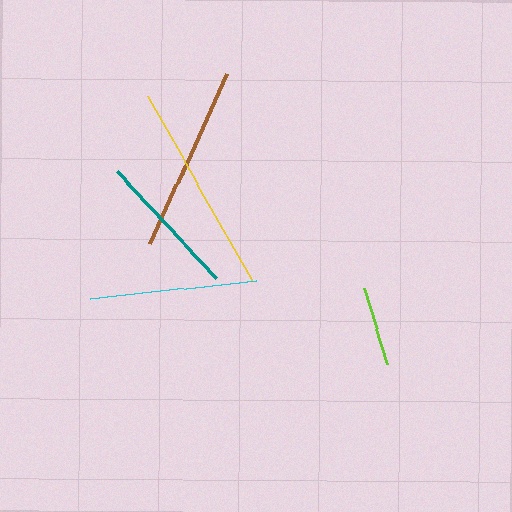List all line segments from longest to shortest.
From longest to shortest: yellow, brown, cyan, teal, lime.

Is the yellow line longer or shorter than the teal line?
The yellow line is longer than the teal line.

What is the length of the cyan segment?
The cyan segment is approximately 167 pixels long.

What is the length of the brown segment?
The brown segment is approximately 188 pixels long.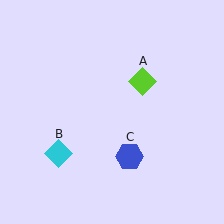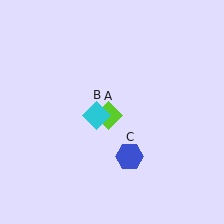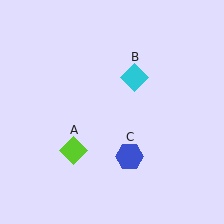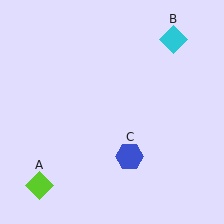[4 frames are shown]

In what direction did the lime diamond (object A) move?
The lime diamond (object A) moved down and to the left.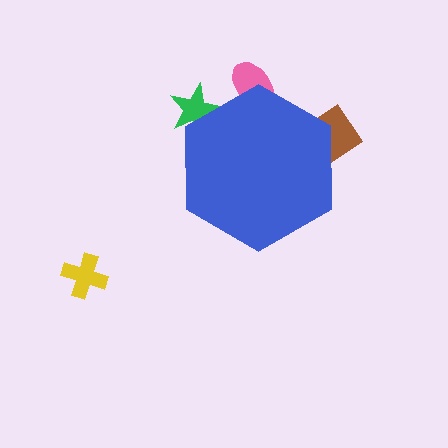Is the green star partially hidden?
Yes, the green star is partially hidden behind the blue hexagon.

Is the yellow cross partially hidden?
No, the yellow cross is fully visible.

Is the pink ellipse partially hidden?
Yes, the pink ellipse is partially hidden behind the blue hexagon.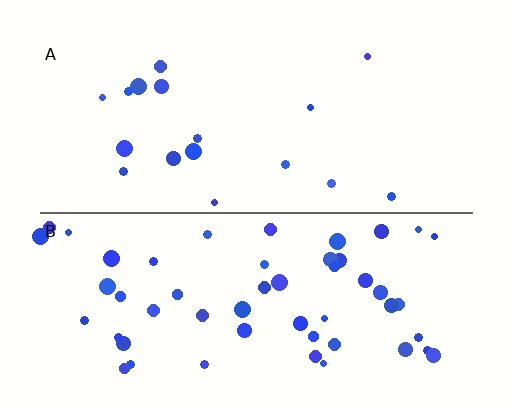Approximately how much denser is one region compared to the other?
Approximately 3.0× — region B over region A.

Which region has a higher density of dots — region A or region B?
B (the bottom).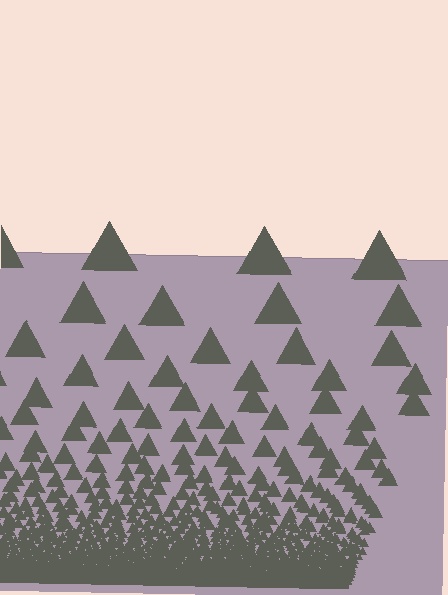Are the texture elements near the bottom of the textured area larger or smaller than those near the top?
Smaller. The gradient is inverted — elements near the bottom are smaller and denser.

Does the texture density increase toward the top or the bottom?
Density increases toward the bottom.